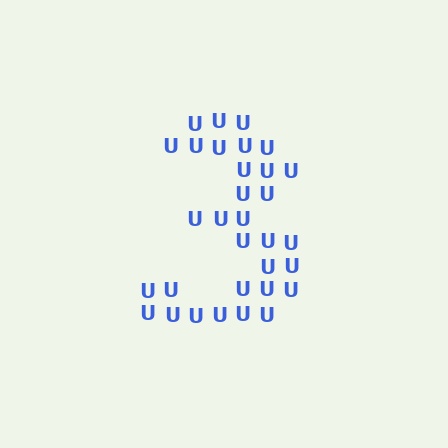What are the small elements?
The small elements are letter U's.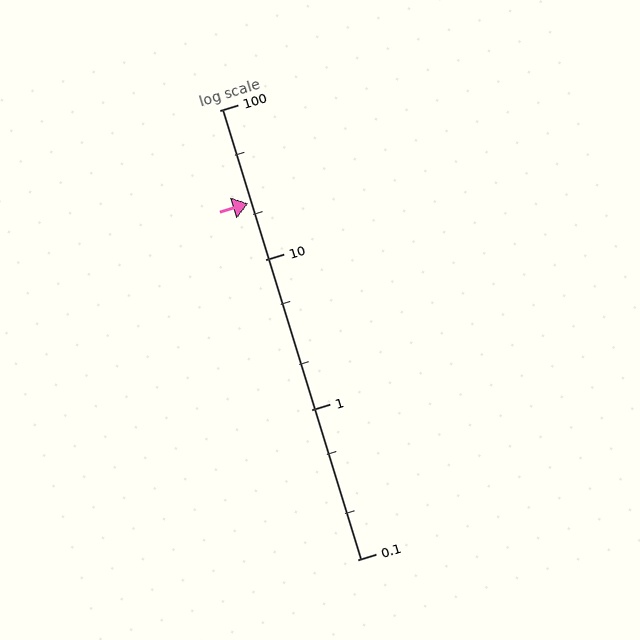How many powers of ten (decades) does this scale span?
The scale spans 3 decades, from 0.1 to 100.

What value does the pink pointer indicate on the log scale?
The pointer indicates approximately 24.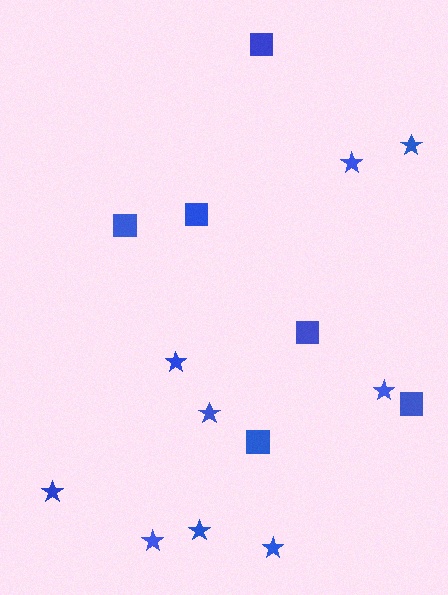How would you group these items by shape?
There are 2 groups: one group of stars (9) and one group of squares (6).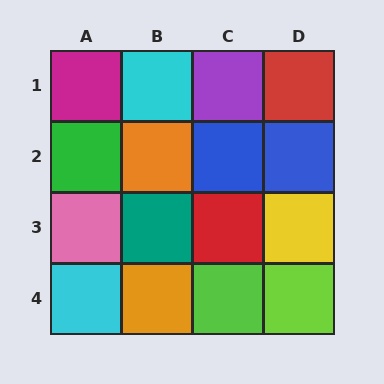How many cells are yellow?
1 cell is yellow.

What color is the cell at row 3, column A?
Pink.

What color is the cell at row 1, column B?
Cyan.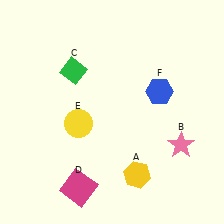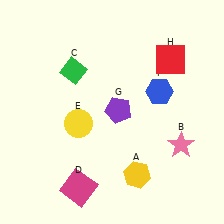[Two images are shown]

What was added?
A purple pentagon (G), a red square (H) were added in Image 2.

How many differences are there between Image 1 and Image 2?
There are 2 differences between the two images.